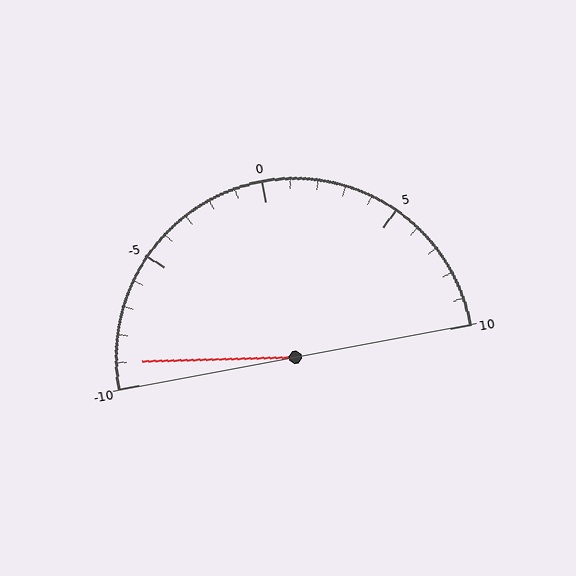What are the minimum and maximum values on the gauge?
The gauge ranges from -10 to 10.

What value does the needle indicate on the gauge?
The needle indicates approximately -9.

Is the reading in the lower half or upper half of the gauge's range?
The reading is in the lower half of the range (-10 to 10).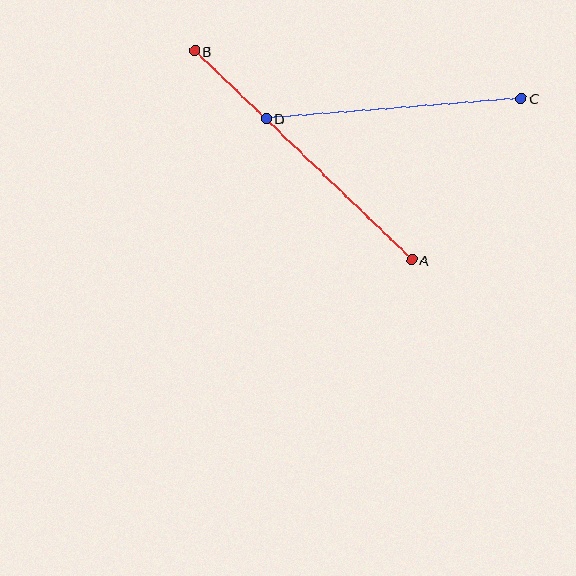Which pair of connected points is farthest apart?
Points A and B are farthest apart.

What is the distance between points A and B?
The distance is approximately 301 pixels.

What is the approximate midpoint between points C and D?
The midpoint is at approximately (394, 108) pixels.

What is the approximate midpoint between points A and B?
The midpoint is at approximately (303, 155) pixels.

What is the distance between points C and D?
The distance is approximately 256 pixels.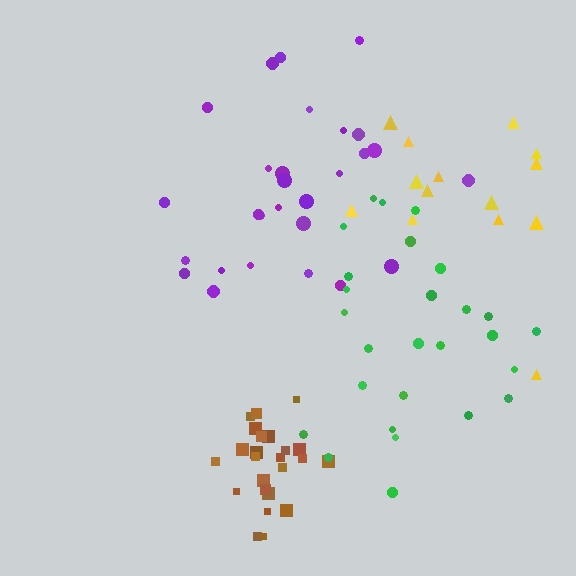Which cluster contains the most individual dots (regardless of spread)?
Purple (29).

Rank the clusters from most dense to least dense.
brown, purple, green, yellow.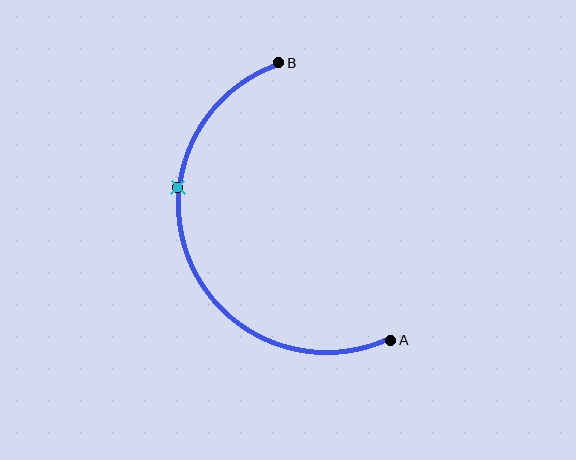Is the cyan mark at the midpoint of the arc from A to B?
No. The cyan mark lies on the arc but is closer to endpoint B. The arc midpoint would be at the point on the curve equidistant along the arc from both A and B.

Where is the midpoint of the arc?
The arc midpoint is the point on the curve farthest from the straight line joining A and B. It sits to the left of that line.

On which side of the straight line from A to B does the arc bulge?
The arc bulges to the left of the straight line connecting A and B.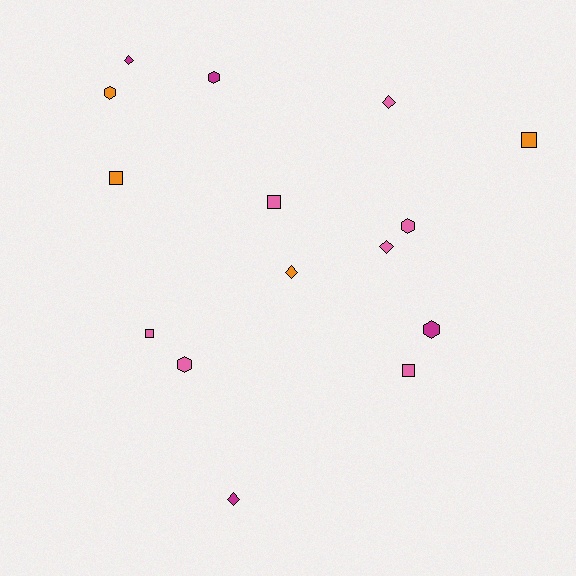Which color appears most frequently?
Pink, with 7 objects.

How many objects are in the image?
There are 15 objects.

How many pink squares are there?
There are 3 pink squares.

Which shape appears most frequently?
Hexagon, with 5 objects.